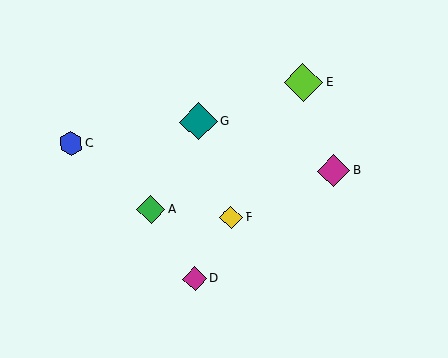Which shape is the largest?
The lime diamond (labeled E) is the largest.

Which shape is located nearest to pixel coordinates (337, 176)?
The magenta diamond (labeled B) at (333, 171) is nearest to that location.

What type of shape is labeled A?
Shape A is a green diamond.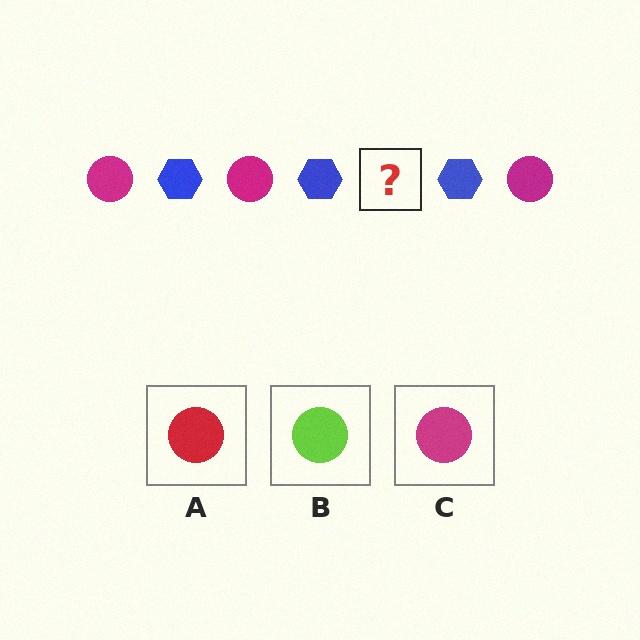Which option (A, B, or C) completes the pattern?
C.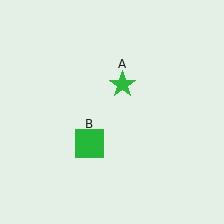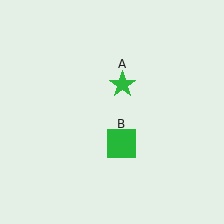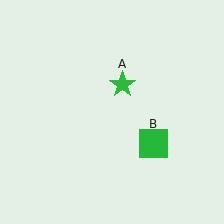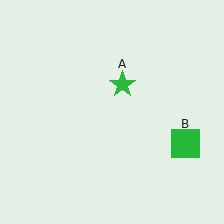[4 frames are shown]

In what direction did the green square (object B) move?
The green square (object B) moved right.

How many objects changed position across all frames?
1 object changed position: green square (object B).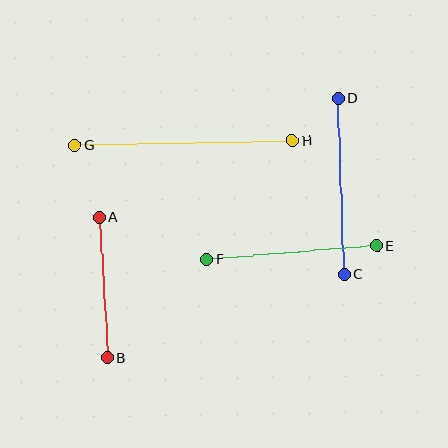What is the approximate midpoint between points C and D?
The midpoint is at approximately (341, 186) pixels.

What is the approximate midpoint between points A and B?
The midpoint is at approximately (103, 288) pixels.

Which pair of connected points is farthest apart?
Points G and H are farthest apart.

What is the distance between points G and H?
The distance is approximately 218 pixels.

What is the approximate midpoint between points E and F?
The midpoint is at approximately (292, 253) pixels.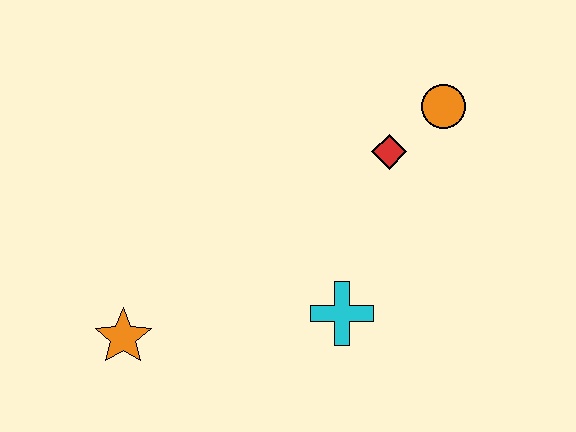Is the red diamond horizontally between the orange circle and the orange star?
Yes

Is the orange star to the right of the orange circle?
No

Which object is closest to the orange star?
The cyan cross is closest to the orange star.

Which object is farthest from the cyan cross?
The orange circle is farthest from the cyan cross.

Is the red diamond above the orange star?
Yes